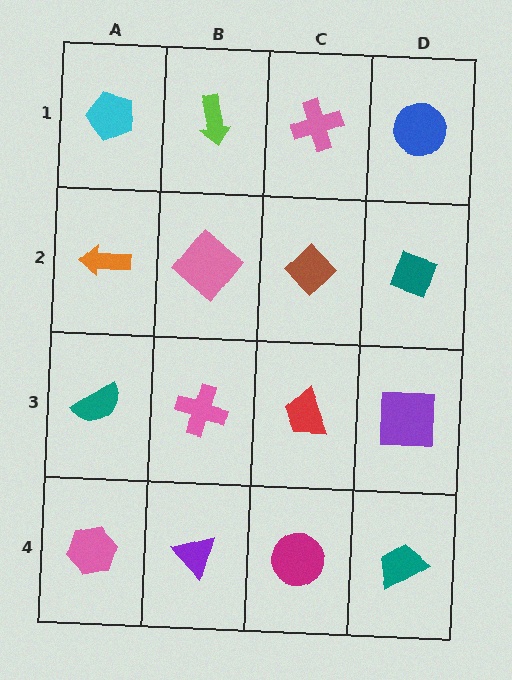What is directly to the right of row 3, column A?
A pink cross.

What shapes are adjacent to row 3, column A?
An orange arrow (row 2, column A), a pink hexagon (row 4, column A), a pink cross (row 3, column B).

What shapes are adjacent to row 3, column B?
A pink diamond (row 2, column B), a purple triangle (row 4, column B), a teal semicircle (row 3, column A), a red trapezoid (row 3, column C).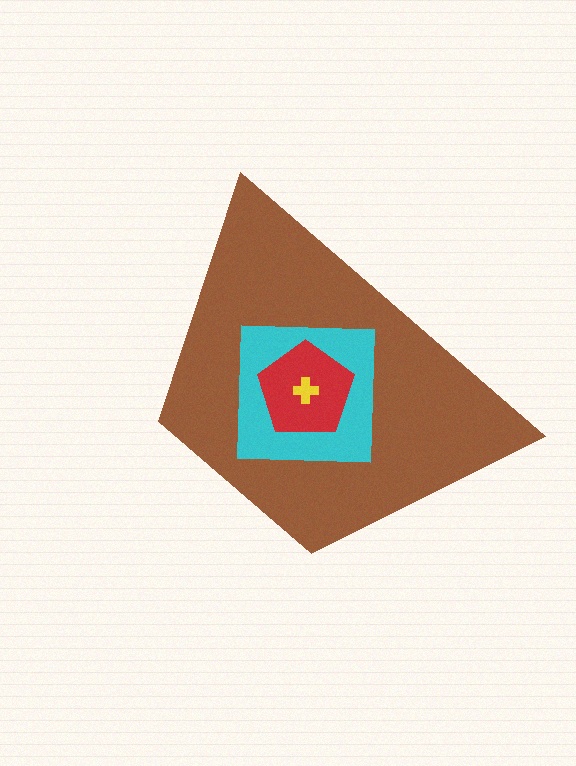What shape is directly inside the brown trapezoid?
The cyan square.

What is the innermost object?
The yellow cross.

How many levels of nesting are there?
4.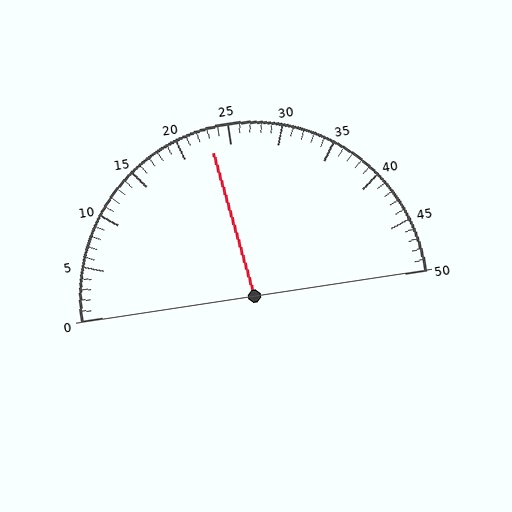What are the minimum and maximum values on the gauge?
The gauge ranges from 0 to 50.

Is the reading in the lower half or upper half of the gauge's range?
The reading is in the lower half of the range (0 to 50).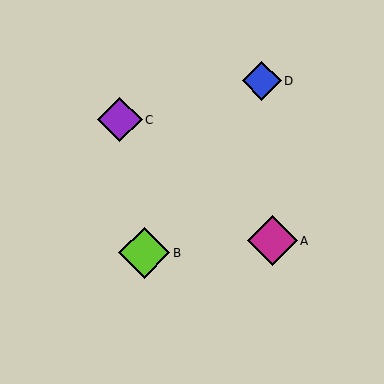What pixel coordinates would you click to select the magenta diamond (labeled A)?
Click at (272, 241) to select the magenta diamond A.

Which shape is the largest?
The lime diamond (labeled B) is the largest.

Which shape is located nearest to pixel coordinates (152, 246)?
The lime diamond (labeled B) at (144, 253) is nearest to that location.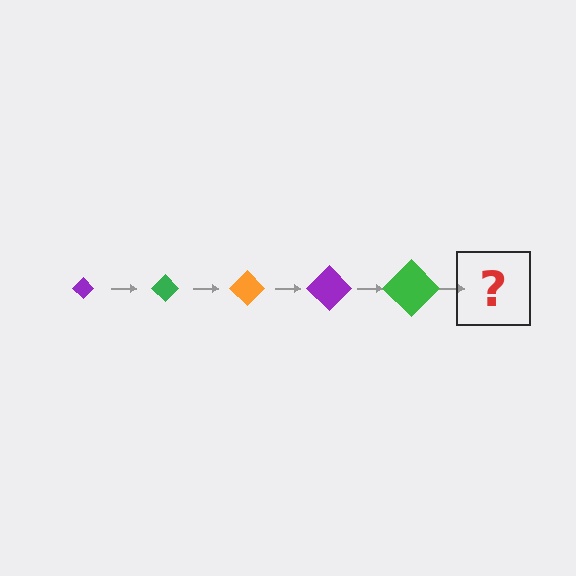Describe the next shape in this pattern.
It should be an orange diamond, larger than the previous one.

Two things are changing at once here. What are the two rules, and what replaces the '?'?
The two rules are that the diamond grows larger each step and the color cycles through purple, green, and orange. The '?' should be an orange diamond, larger than the previous one.